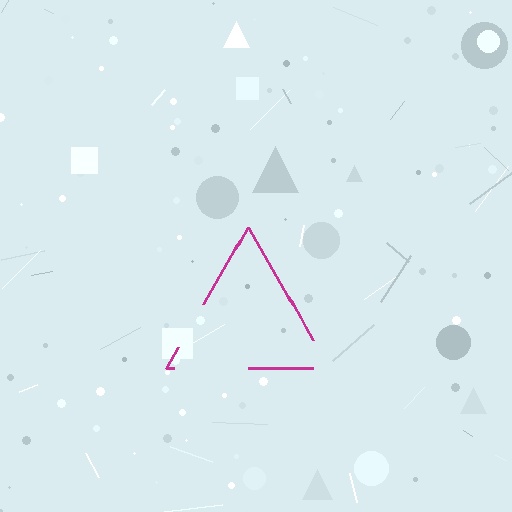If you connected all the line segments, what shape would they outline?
They would outline a triangle.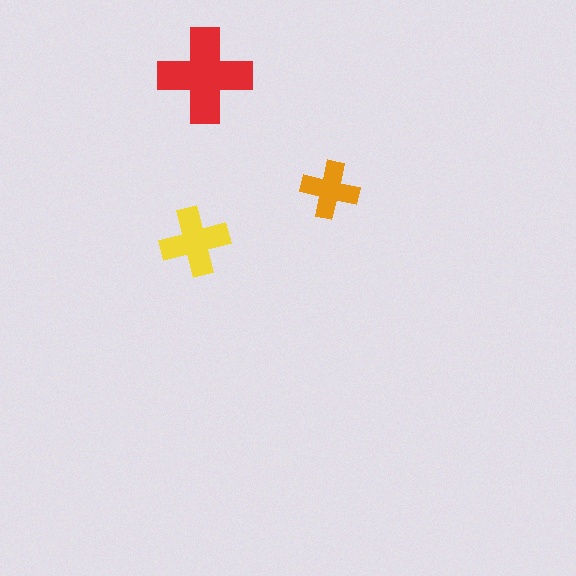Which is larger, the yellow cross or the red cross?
The red one.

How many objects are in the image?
There are 3 objects in the image.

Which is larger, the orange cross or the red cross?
The red one.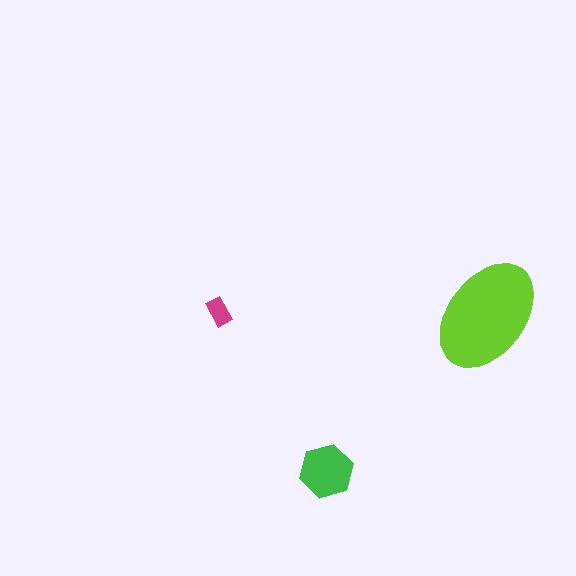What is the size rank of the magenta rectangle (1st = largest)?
3rd.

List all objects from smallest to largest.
The magenta rectangle, the green hexagon, the lime ellipse.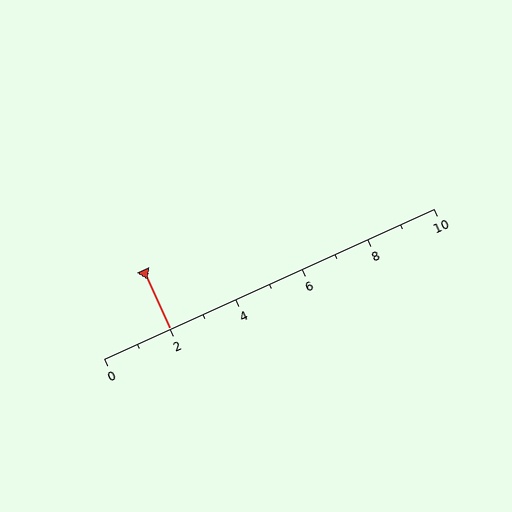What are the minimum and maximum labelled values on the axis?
The axis runs from 0 to 10.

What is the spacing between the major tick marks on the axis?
The major ticks are spaced 2 apart.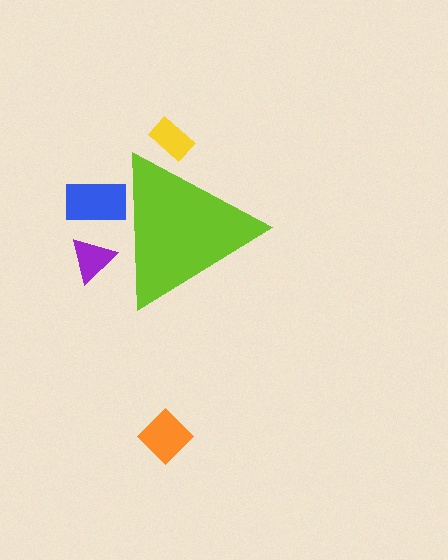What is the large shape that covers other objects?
A lime triangle.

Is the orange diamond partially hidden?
No, the orange diamond is fully visible.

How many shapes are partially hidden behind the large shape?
3 shapes are partially hidden.